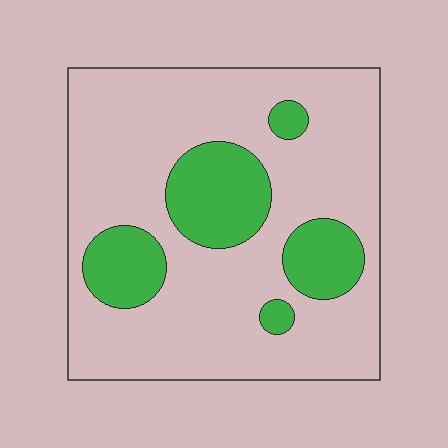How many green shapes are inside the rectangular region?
5.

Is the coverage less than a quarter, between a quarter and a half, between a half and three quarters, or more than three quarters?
Less than a quarter.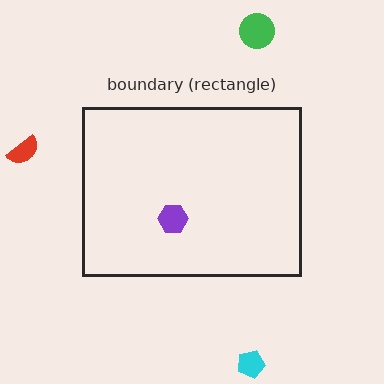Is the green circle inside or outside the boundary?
Outside.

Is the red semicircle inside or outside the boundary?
Outside.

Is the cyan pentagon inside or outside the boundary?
Outside.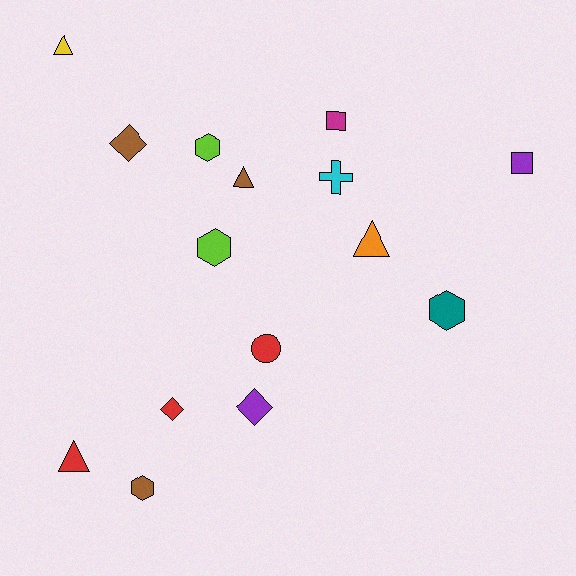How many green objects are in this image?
There are no green objects.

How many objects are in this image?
There are 15 objects.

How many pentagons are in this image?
There are no pentagons.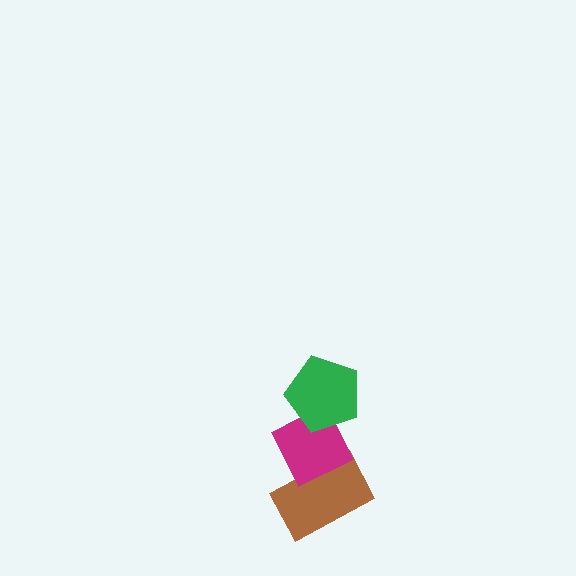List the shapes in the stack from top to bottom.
From top to bottom: the green pentagon, the magenta diamond, the brown rectangle.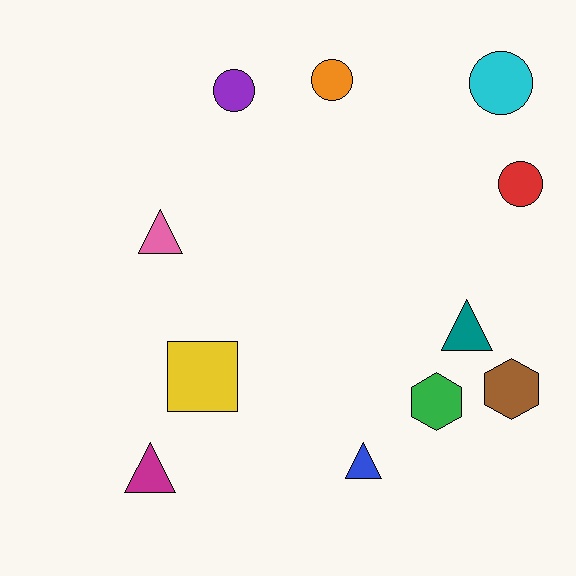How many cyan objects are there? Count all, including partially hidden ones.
There is 1 cyan object.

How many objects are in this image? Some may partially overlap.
There are 11 objects.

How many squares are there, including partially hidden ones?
There is 1 square.